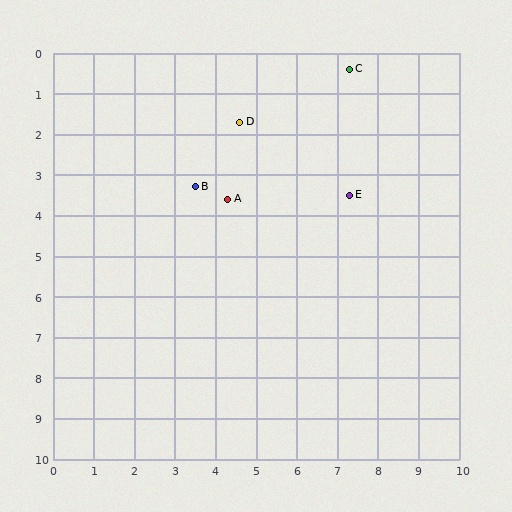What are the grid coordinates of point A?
Point A is at approximately (4.3, 3.6).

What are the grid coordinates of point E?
Point E is at approximately (7.3, 3.5).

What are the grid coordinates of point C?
Point C is at approximately (7.3, 0.4).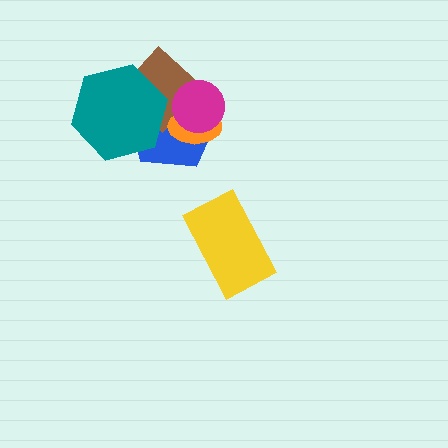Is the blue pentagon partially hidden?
Yes, it is partially covered by another shape.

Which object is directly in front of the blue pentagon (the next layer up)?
The brown diamond is directly in front of the blue pentagon.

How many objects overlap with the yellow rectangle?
0 objects overlap with the yellow rectangle.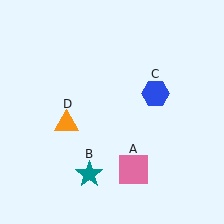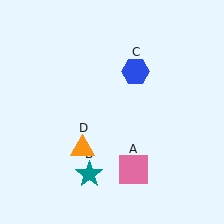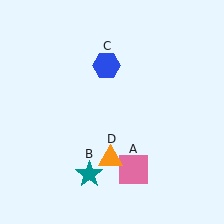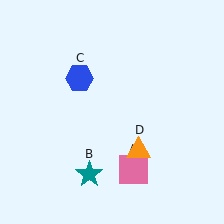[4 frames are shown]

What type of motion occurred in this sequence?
The blue hexagon (object C), orange triangle (object D) rotated counterclockwise around the center of the scene.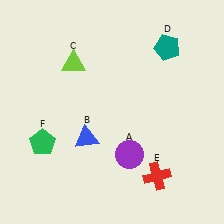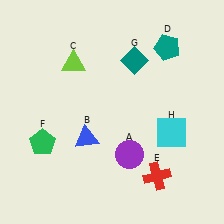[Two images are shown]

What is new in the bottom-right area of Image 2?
A cyan square (H) was added in the bottom-right area of Image 2.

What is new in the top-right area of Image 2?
A teal diamond (G) was added in the top-right area of Image 2.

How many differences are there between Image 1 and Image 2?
There are 2 differences between the two images.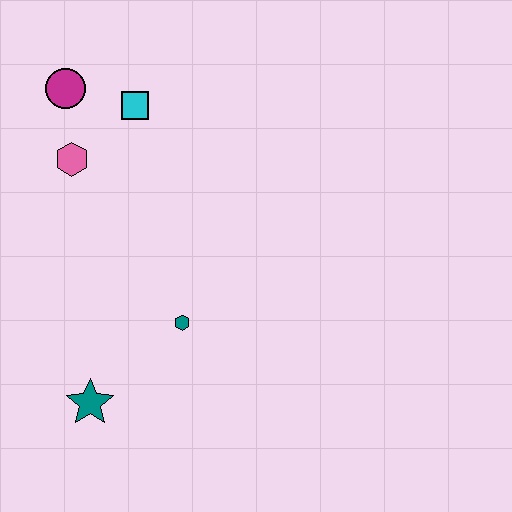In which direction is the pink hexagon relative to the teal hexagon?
The pink hexagon is above the teal hexagon.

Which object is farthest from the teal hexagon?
The magenta circle is farthest from the teal hexagon.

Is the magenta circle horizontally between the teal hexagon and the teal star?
No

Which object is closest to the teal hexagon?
The teal star is closest to the teal hexagon.